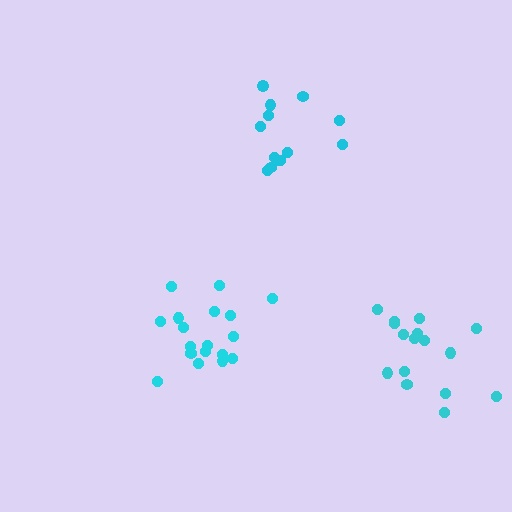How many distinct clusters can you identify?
There are 3 distinct clusters.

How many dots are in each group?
Group 1: 18 dots, Group 2: 13 dots, Group 3: 16 dots (47 total).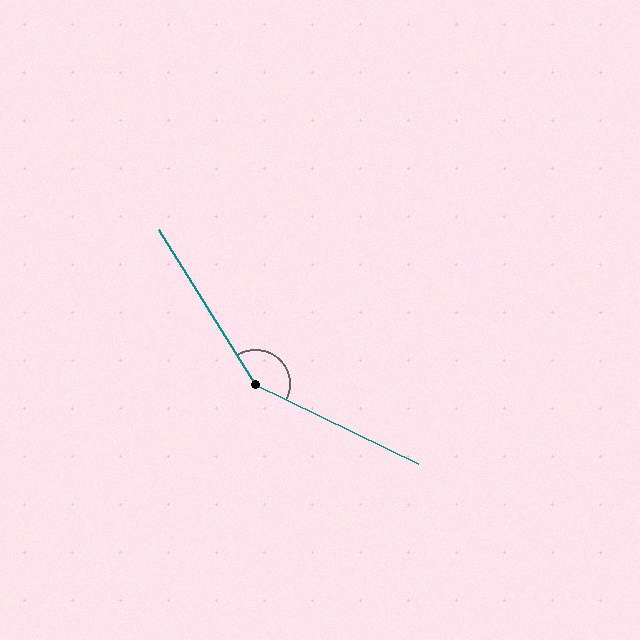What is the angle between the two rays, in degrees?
Approximately 148 degrees.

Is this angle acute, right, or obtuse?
It is obtuse.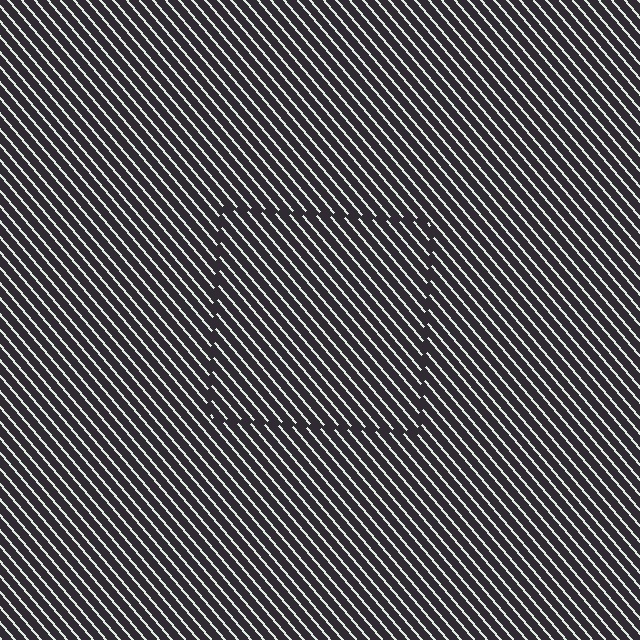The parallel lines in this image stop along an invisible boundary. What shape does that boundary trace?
An illusory square. The interior of the shape contains the same grating, shifted by half a period — the contour is defined by the phase discontinuity where line-ends from the inner and outer gratings abut.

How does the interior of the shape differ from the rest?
The interior of the shape contains the same grating, shifted by half a period — the contour is defined by the phase discontinuity where line-ends from the inner and outer gratings abut.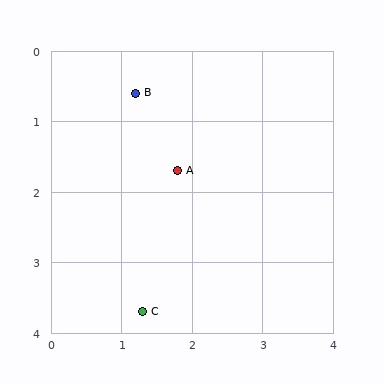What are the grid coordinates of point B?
Point B is at approximately (1.2, 0.6).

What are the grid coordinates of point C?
Point C is at approximately (1.3, 3.7).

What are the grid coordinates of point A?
Point A is at approximately (1.8, 1.7).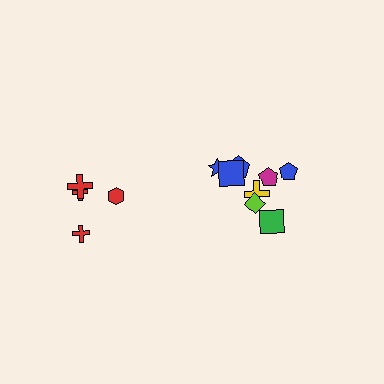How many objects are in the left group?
There are 4 objects.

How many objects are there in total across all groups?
There are 12 objects.